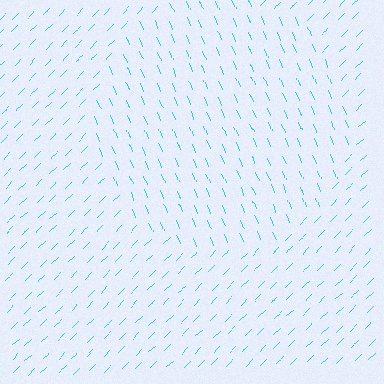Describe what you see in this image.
The image is filled with small cyan line segments. A circle region in the image has lines oriented differently from the surrounding lines, creating a visible texture boundary.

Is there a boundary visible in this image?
Yes, there is a texture boundary formed by a change in line orientation.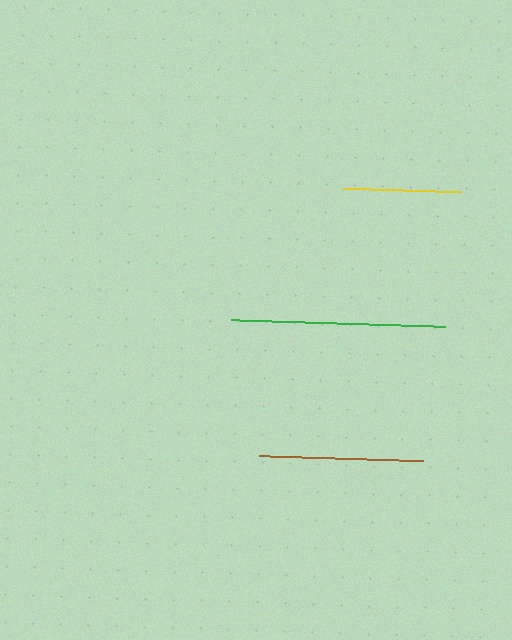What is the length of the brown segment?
The brown segment is approximately 164 pixels long.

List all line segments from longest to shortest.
From longest to shortest: green, brown, yellow.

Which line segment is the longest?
The green line is the longest at approximately 213 pixels.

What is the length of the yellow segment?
The yellow segment is approximately 118 pixels long.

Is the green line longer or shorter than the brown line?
The green line is longer than the brown line.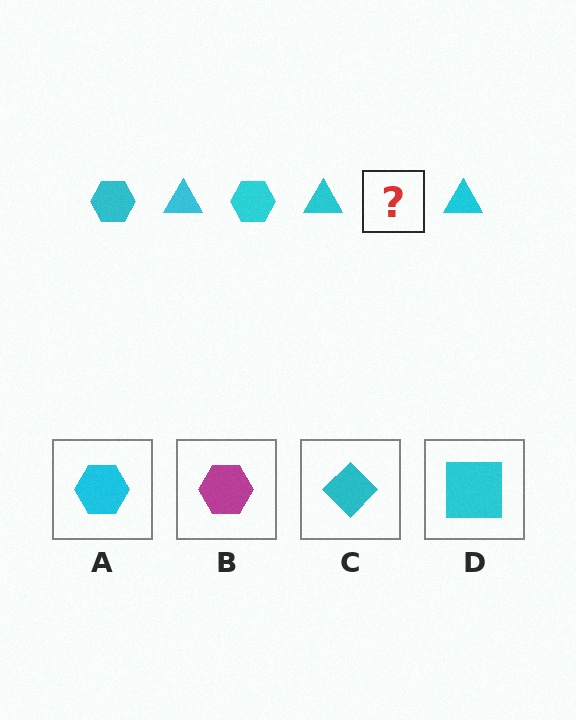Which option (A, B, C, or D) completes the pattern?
A.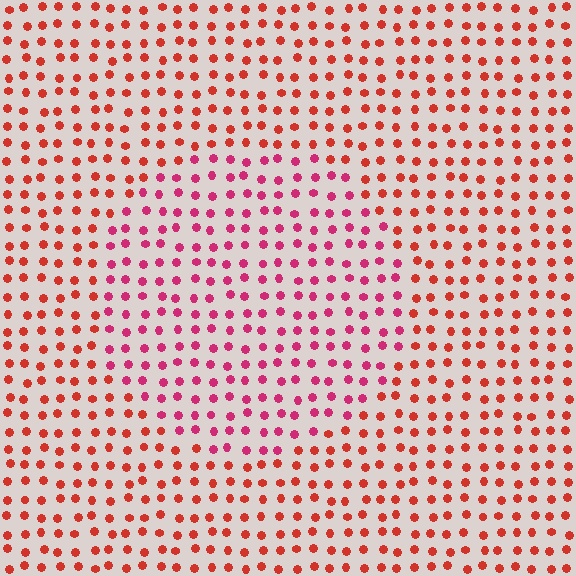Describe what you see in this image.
The image is filled with small red elements in a uniform arrangement. A circle-shaped region is visible where the elements are tinted to a slightly different hue, forming a subtle color boundary.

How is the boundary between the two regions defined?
The boundary is defined purely by a slight shift in hue (about 31 degrees). Spacing, size, and orientation are identical on both sides.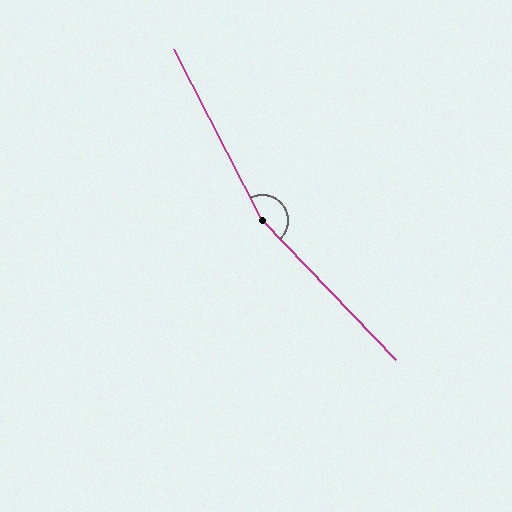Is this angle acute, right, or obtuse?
It is obtuse.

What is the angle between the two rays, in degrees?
Approximately 163 degrees.